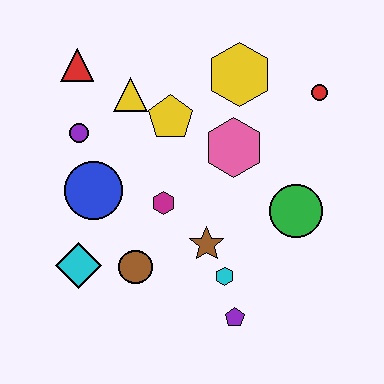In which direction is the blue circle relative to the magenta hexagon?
The blue circle is to the left of the magenta hexagon.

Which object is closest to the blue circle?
The purple circle is closest to the blue circle.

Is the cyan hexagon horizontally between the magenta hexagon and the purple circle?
No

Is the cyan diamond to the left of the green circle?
Yes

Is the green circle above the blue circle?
No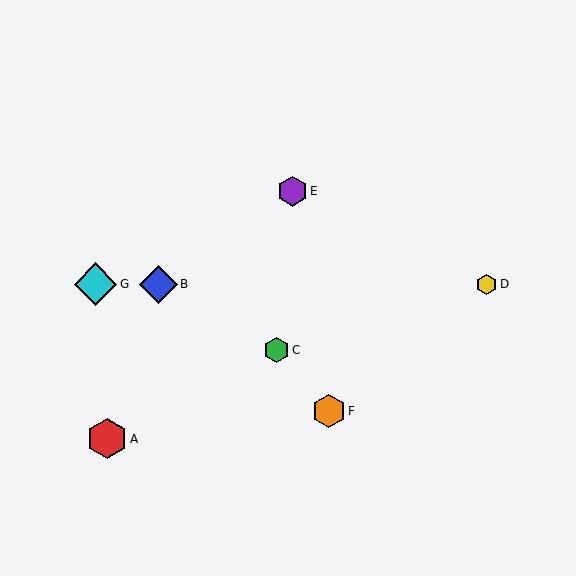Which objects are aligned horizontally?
Objects B, D, G are aligned horizontally.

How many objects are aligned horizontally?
3 objects (B, D, G) are aligned horizontally.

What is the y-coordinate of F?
Object F is at y≈411.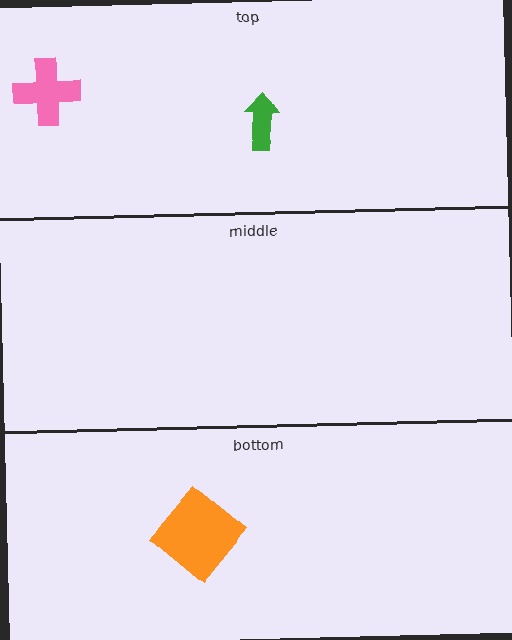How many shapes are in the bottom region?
1.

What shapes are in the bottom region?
The orange diamond.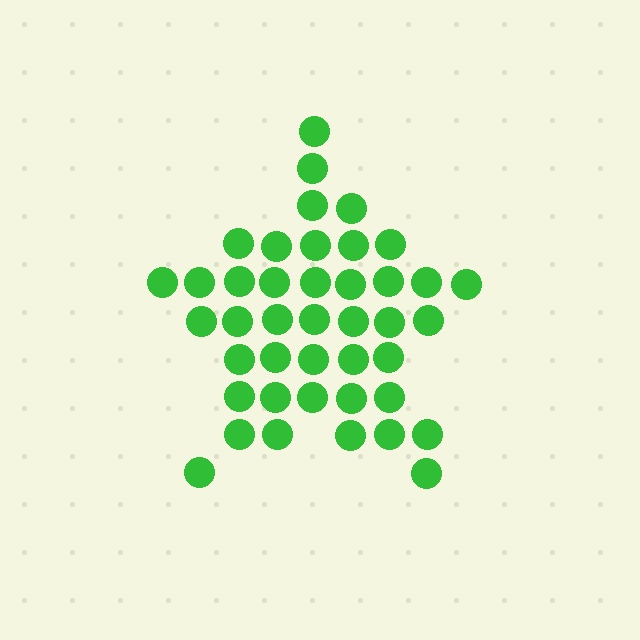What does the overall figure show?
The overall figure shows a star.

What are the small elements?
The small elements are circles.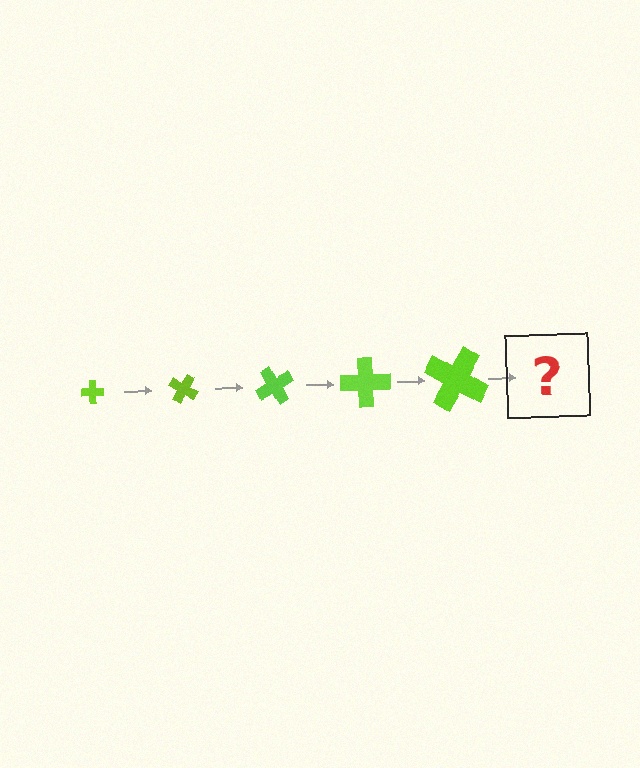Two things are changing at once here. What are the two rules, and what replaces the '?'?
The two rules are that the cross grows larger each step and it rotates 30 degrees each step. The '?' should be a cross, larger than the previous one and rotated 150 degrees from the start.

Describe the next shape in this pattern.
It should be a cross, larger than the previous one and rotated 150 degrees from the start.